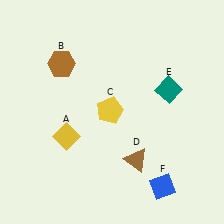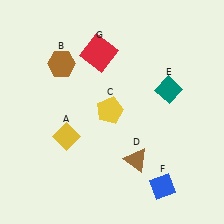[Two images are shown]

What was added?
A red square (G) was added in Image 2.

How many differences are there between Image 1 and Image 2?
There is 1 difference between the two images.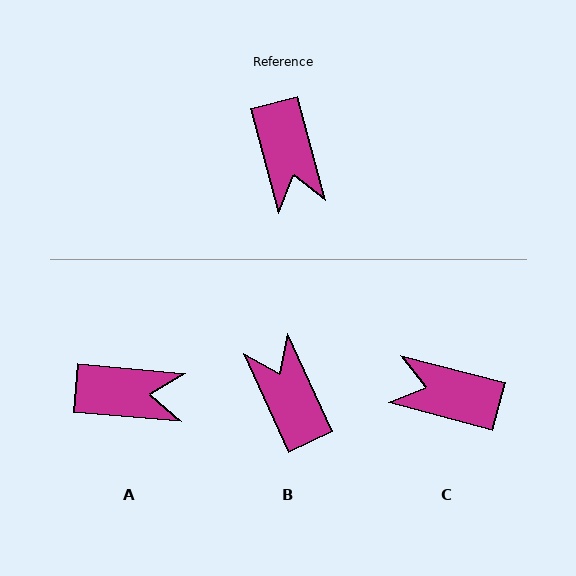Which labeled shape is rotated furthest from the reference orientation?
B, about 170 degrees away.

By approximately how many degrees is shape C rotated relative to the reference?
Approximately 119 degrees clockwise.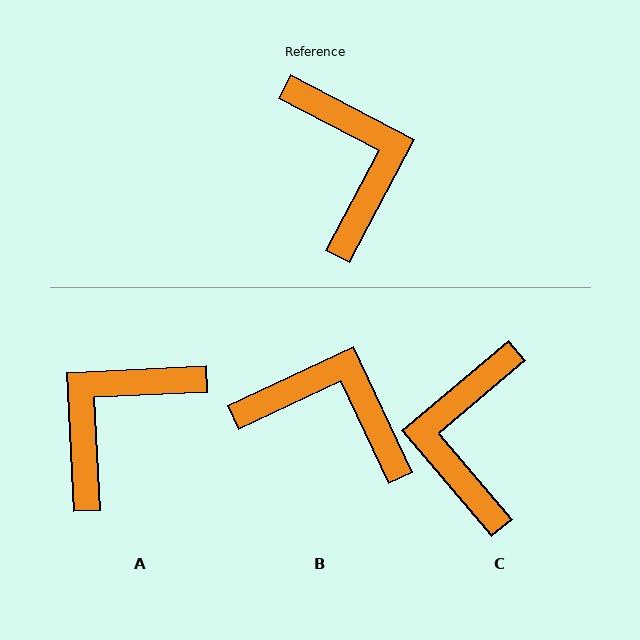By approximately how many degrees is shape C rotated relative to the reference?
Approximately 158 degrees counter-clockwise.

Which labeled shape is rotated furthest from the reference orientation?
C, about 158 degrees away.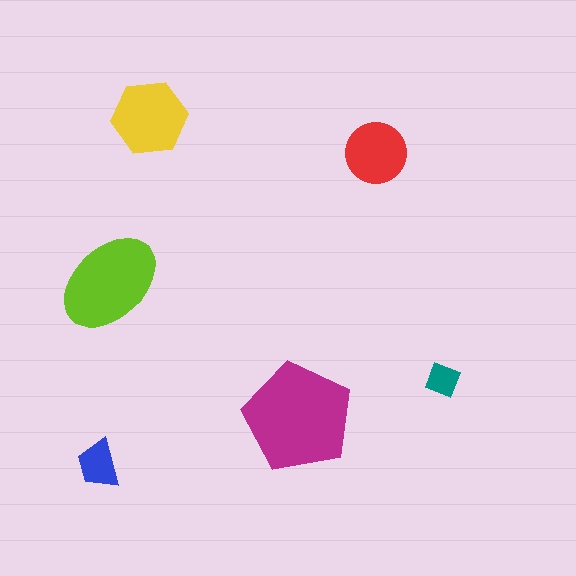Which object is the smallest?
The teal diamond.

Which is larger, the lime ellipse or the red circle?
The lime ellipse.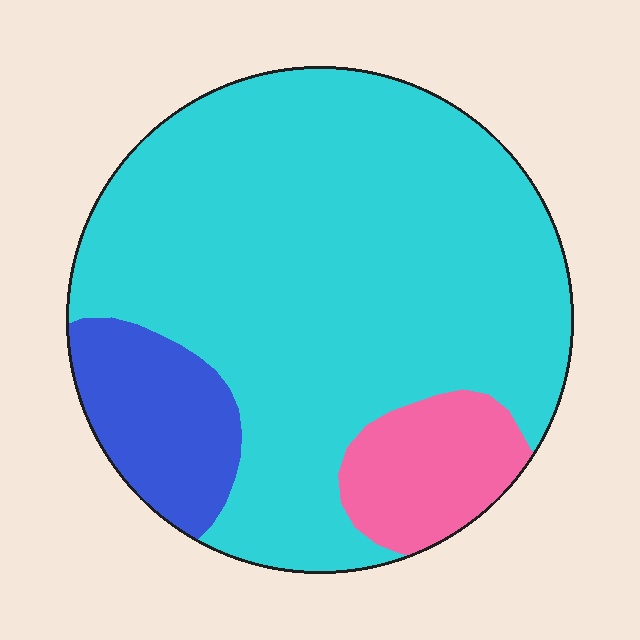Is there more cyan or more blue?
Cyan.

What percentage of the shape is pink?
Pink takes up about one tenth (1/10) of the shape.